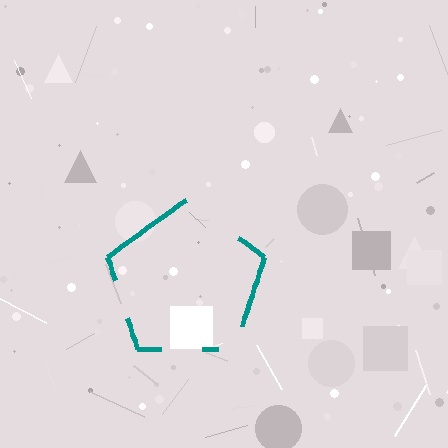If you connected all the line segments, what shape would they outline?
They would outline a pentagon.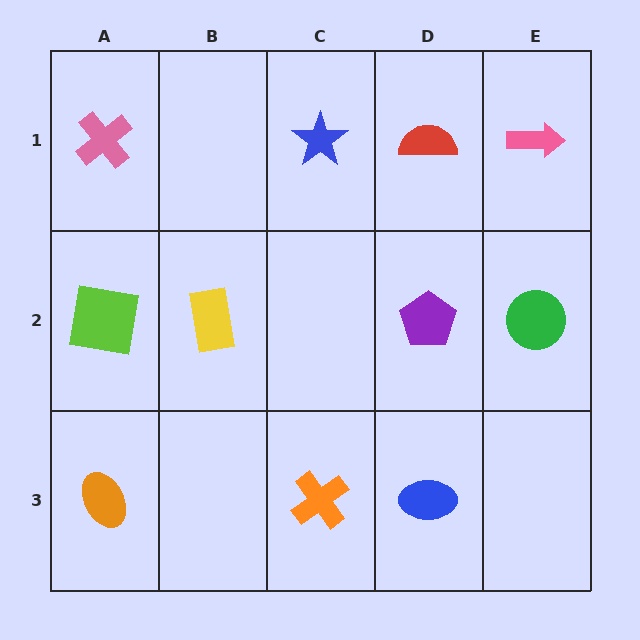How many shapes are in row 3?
3 shapes.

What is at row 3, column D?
A blue ellipse.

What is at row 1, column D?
A red semicircle.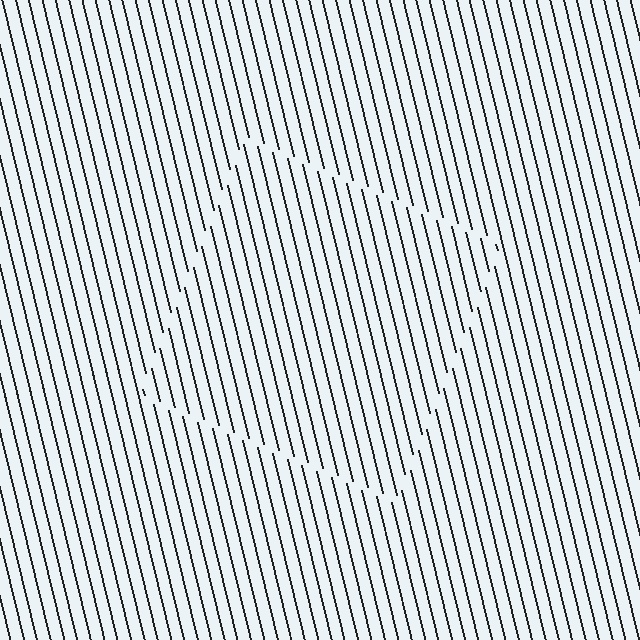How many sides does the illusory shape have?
4 sides — the line-ends trace a square.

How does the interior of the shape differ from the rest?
The interior of the shape contains the same grating, shifted by half a period — the contour is defined by the phase discontinuity where line-ends from the inner and outer gratings abut.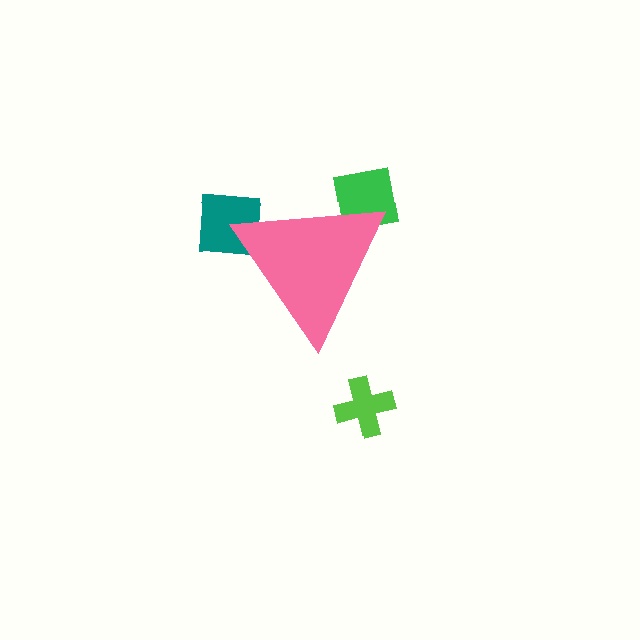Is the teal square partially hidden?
Yes, the teal square is partially hidden behind the pink triangle.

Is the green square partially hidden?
Yes, the green square is partially hidden behind the pink triangle.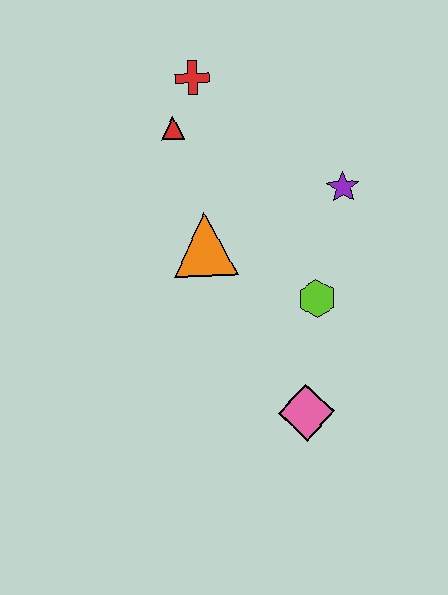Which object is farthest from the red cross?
The pink diamond is farthest from the red cross.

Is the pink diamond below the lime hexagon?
Yes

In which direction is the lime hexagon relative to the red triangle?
The lime hexagon is below the red triangle.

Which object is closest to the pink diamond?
The lime hexagon is closest to the pink diamond.